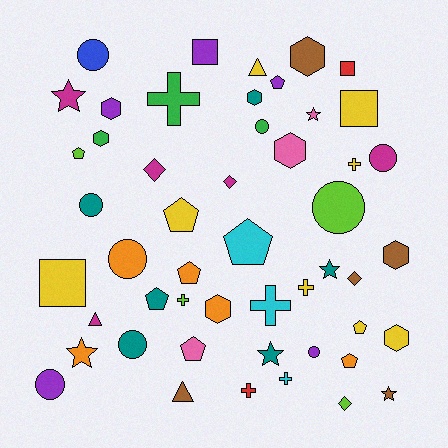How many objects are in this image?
There are 50 objects.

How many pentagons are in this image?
There are 9 pentagons.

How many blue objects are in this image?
There is 1 blue object.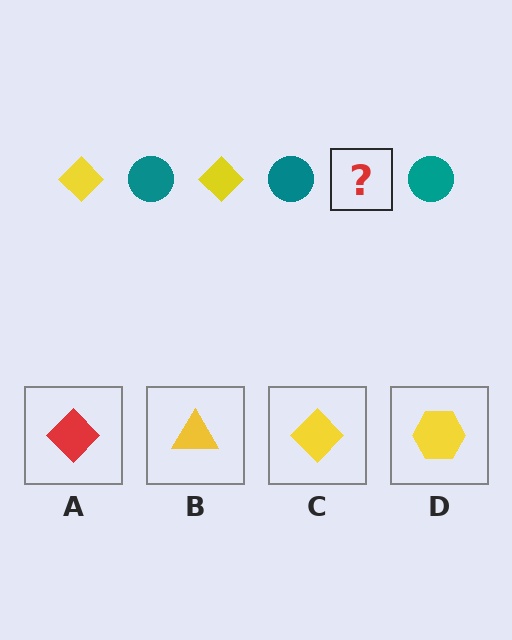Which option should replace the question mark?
Option C.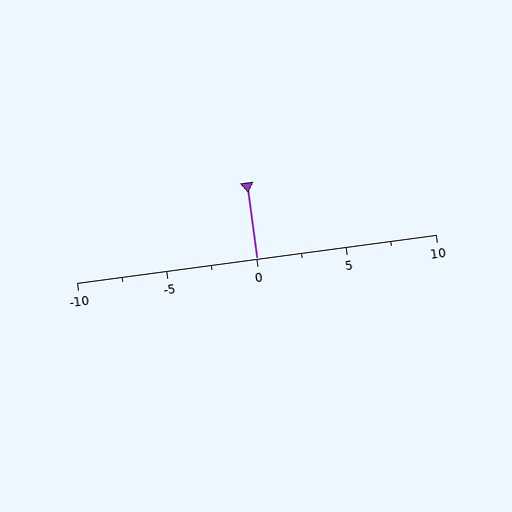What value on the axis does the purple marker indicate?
The marker indicates approximately 0.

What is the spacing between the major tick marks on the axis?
The major ticks are spaced 5 apart.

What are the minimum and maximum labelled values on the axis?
The axis runs from -10 to 10.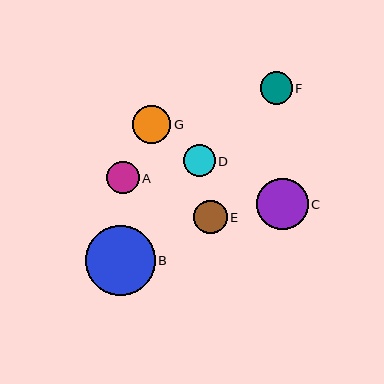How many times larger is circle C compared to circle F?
Circle C is approximately 1.6 times the size of circle F.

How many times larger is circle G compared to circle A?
Circle G is approximately 1.2 times the size of circle A.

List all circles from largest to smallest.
From largest to smallest: B, C, G, E, A, F, D.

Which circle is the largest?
Circle B is the largest with a size of approximately 70 pixels.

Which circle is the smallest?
Circle D is the smallest with a size of approximately 32 pixels.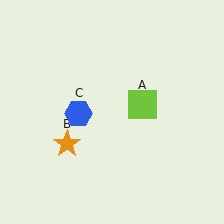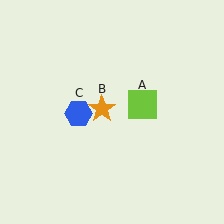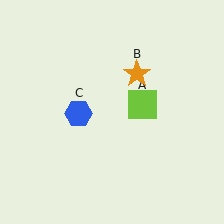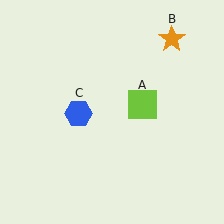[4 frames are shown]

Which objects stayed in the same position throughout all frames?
Lime square (object A) and blue hexagon (object C) remained stationary.